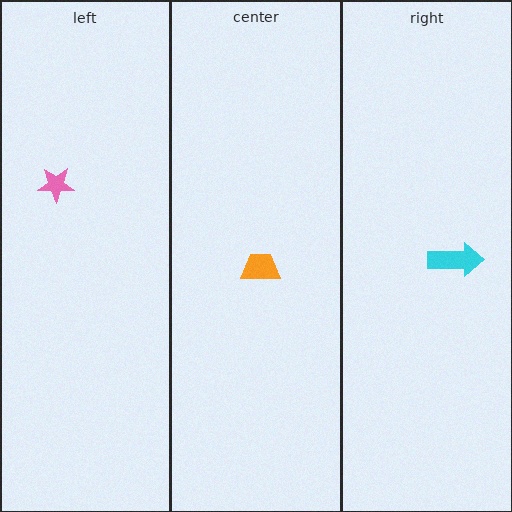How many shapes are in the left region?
1.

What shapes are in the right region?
The cyan arrow.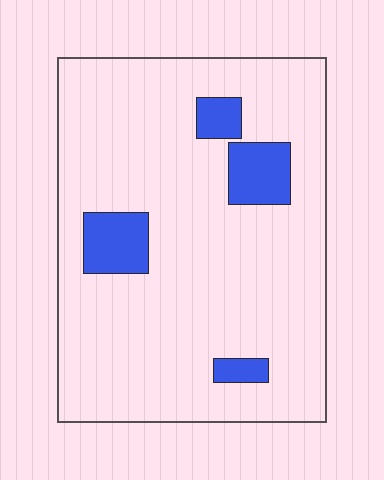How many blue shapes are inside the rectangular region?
4.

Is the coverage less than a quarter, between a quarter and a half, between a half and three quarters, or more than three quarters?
Less than a quarter.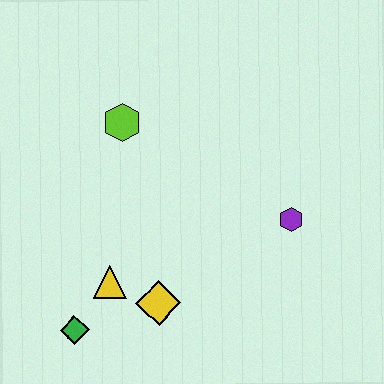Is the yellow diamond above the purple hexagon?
No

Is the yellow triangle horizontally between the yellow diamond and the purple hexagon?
No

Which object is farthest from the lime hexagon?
The green diamond is farthest from the lime hexagon.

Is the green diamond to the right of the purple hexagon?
No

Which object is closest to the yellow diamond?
The yellow triangle is closest to the yellow diamond.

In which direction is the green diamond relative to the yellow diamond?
The green diamond is to the left of the yellow diamond.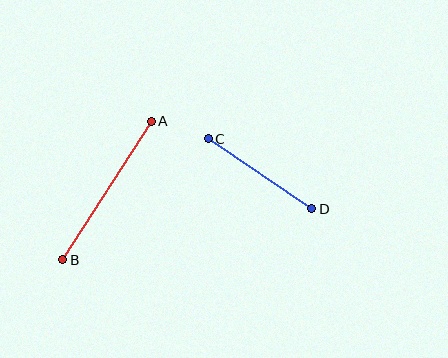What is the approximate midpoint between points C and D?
The midpoint is at approximately (260, 174) pixels.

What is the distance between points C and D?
The distance is approximately 124 pixels.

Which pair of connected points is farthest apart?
Points A and B are farthest apart.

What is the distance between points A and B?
The distance is approximately 164 pixels.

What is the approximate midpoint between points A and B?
The midpoint is at approximately (107, 191) pixels.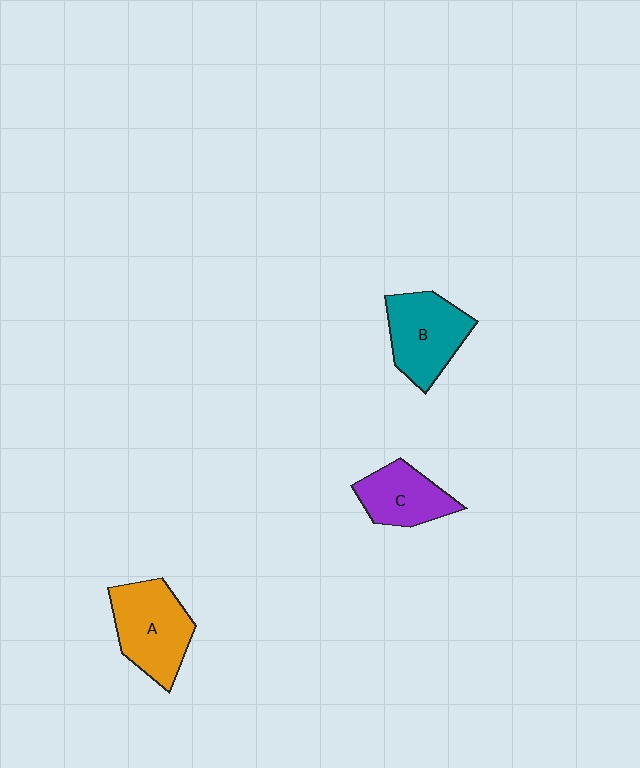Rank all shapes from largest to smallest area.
From largest to smallest: A (orange), B (teal), C (purple).